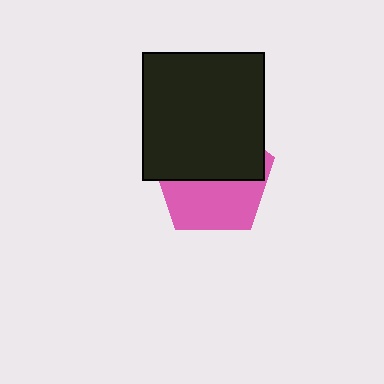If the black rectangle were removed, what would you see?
You would see the complete pink pentagon.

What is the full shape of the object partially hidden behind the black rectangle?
The partially hidden object is a pink pentagon.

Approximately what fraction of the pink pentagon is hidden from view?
Roughly 54% of the pink pentagon is hidden behind the black rectangle.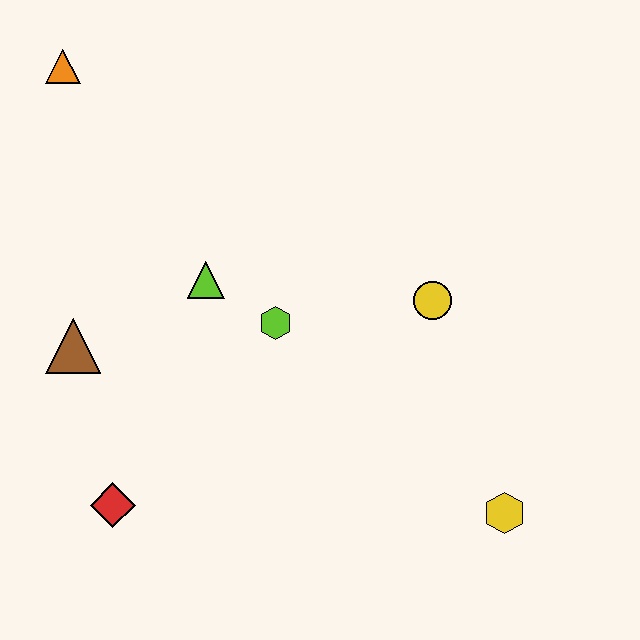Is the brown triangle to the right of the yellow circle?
No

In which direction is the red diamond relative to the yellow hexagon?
The red diamond is to the left of the yellow hexagon.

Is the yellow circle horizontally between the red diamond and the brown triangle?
No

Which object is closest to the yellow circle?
The lime hexagon is closest to the yellow circle.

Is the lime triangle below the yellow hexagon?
No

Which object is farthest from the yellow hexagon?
The orange triangle is farthest from the yellow hexagon.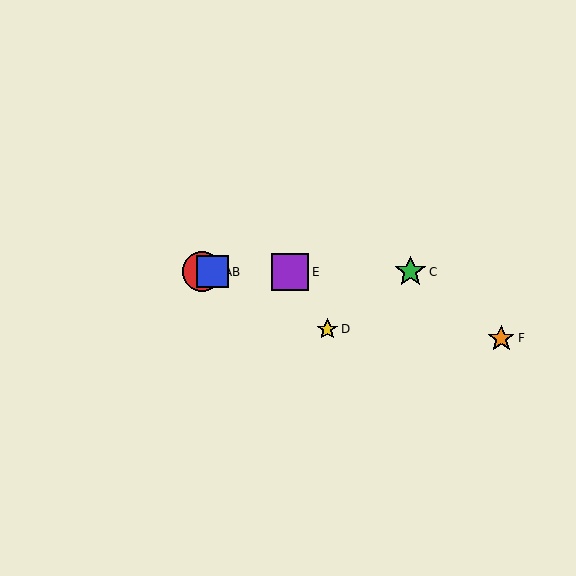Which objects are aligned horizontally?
Objects A, B, C, E are aligned horizontally.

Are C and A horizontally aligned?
Yes, both are at y≈272.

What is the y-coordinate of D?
Object D is at y≈329.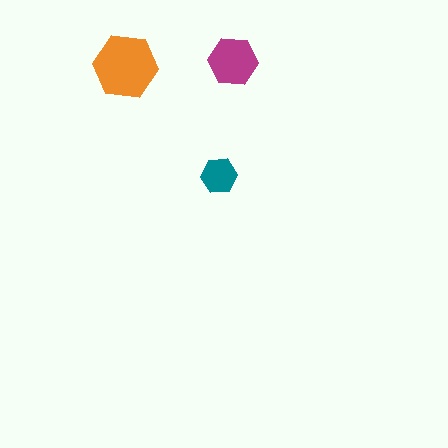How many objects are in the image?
There are 3 objects in the image.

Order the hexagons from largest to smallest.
the orange one, the magenta one, the teal one.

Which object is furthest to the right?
The magenta hexagon is rightmost.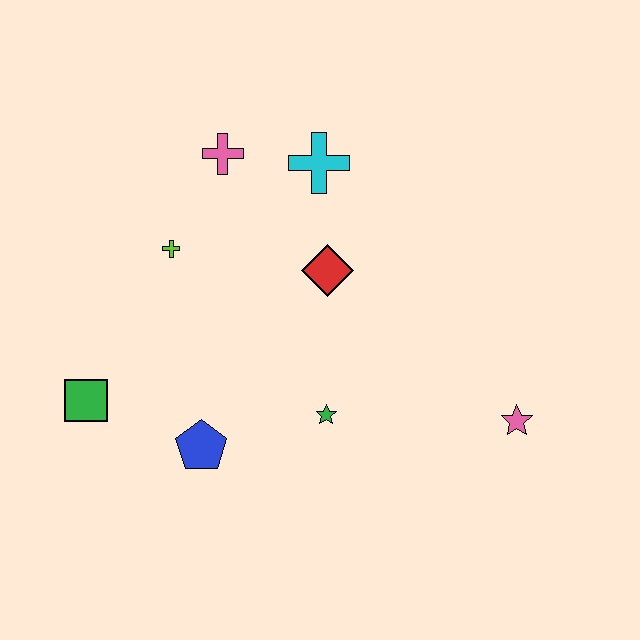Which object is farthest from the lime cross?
The pink star is farthest from the lime cross.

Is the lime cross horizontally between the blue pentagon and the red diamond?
No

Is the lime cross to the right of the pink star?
No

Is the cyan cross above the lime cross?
Yes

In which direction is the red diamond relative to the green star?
The red diamond is above the green star.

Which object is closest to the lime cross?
The pink cross is closest to the lime cross.